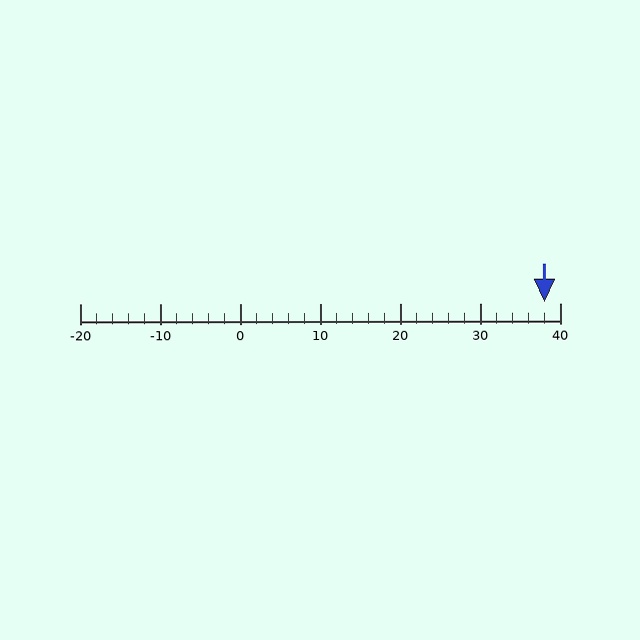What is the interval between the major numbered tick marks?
The major tick marks are spaced 10 units apart.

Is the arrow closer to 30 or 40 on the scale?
The arrow is closer to 40.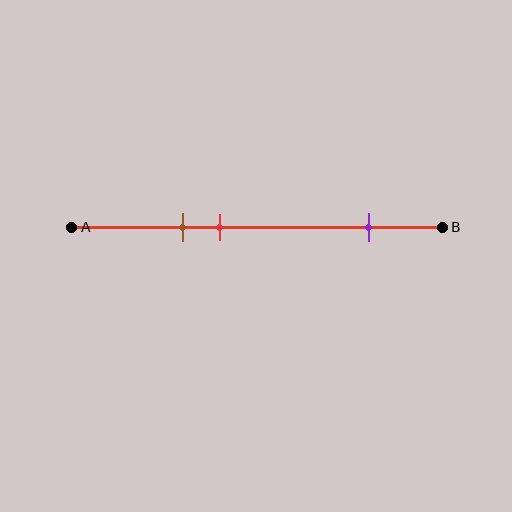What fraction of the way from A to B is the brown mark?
The brown mark is approximately 30% (0.3) of the way from A to B.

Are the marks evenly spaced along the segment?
No, the marks are not evenly spaced.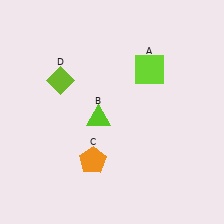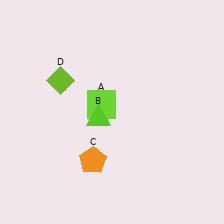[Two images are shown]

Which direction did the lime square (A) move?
The lime square (A) moved left.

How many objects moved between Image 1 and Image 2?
1 object moved between the two images.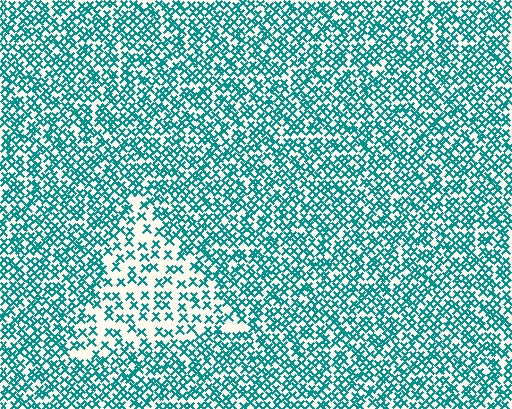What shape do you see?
I see a triangle.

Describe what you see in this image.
The image contains small teal elements arranged at two different densities. A triangle-shaped region is visible where the elements are less densely packed than the surrounding area.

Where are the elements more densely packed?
The elements are more densely packed outside the triangle boundary.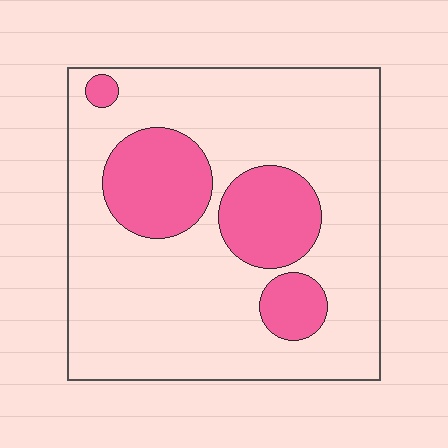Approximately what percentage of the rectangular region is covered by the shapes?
Approximately 25%.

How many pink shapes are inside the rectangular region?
4.